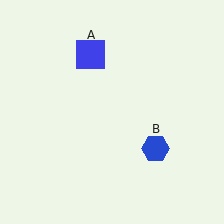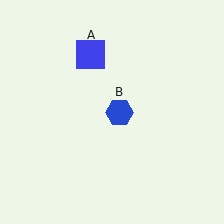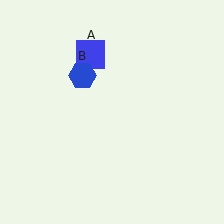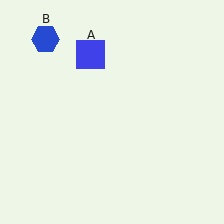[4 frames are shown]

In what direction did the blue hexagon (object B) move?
The blue hexagon (object B) moved up and to the left.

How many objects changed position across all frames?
1 object changed position: blue hexagon (object B).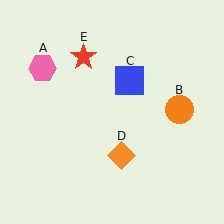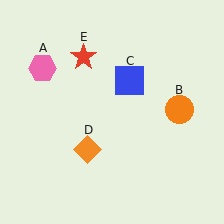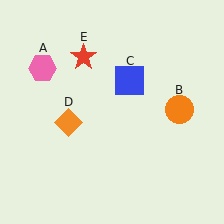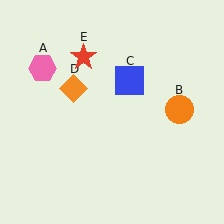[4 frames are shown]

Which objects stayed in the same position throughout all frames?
Pink hexagon (object A) and orange circle (object B) and blue square (object C) and red star (object E) remained stationary.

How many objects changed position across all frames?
1 object changed position: orange diamond (object D).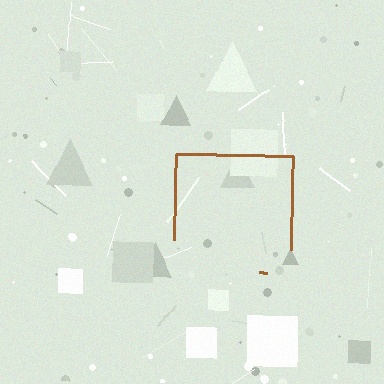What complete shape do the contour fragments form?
The contour fragments form a square.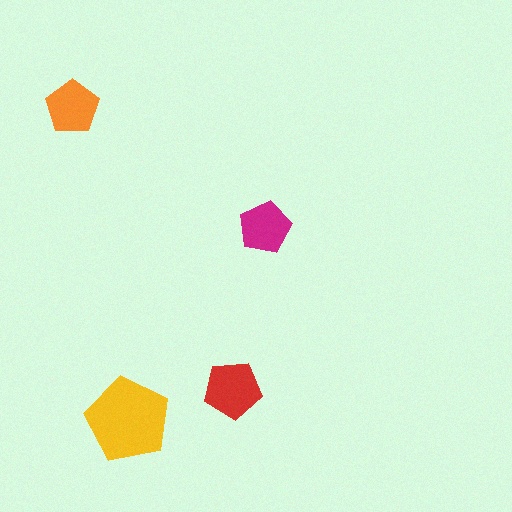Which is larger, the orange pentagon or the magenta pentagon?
The orange one.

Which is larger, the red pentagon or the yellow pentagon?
The yellow one.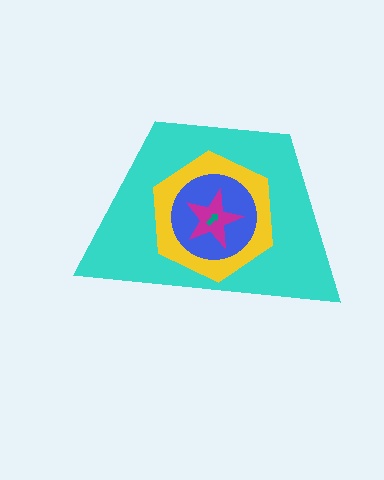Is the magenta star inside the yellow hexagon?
Yes.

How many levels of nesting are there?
5.